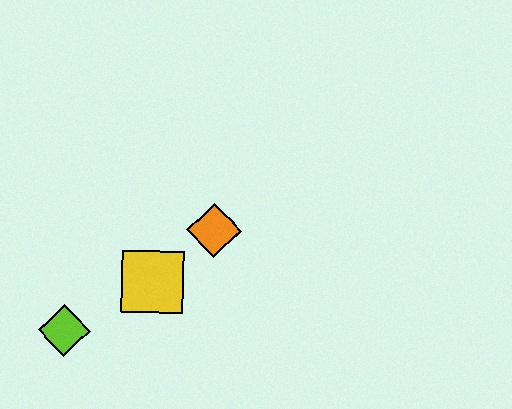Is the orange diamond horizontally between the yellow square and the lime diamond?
No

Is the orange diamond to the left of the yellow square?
No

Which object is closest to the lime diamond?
The yellow square is closest to the lime diamond.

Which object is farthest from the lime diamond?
The orange diamond is farthest from the lime diamond.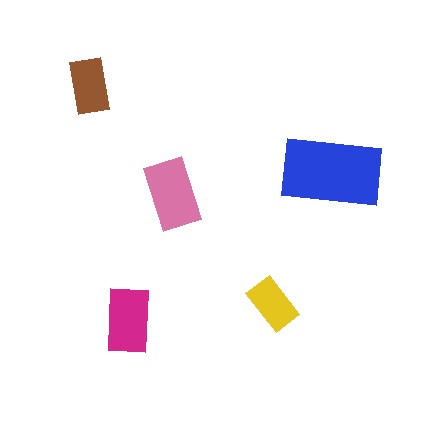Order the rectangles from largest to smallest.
the blue one, the pink one, the magenta one, the brown one, the yellow one.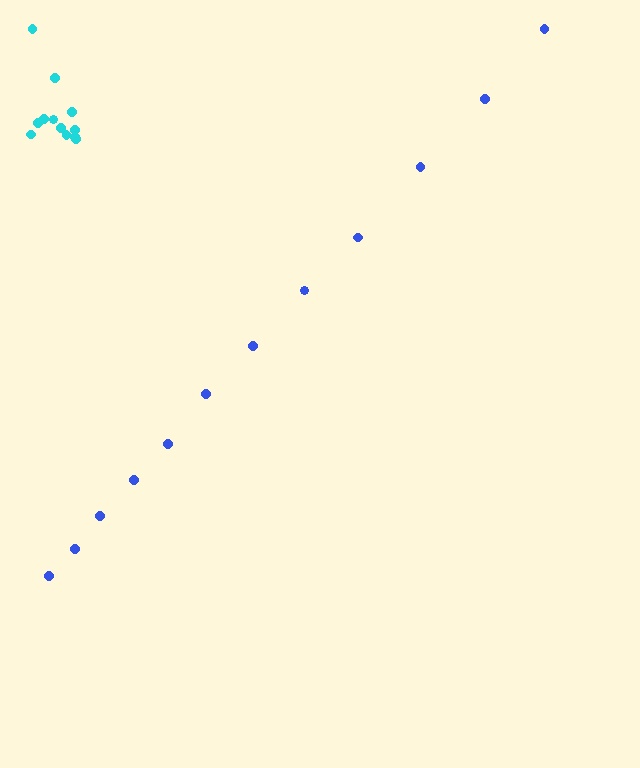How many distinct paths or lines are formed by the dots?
There are 2 distinct paths.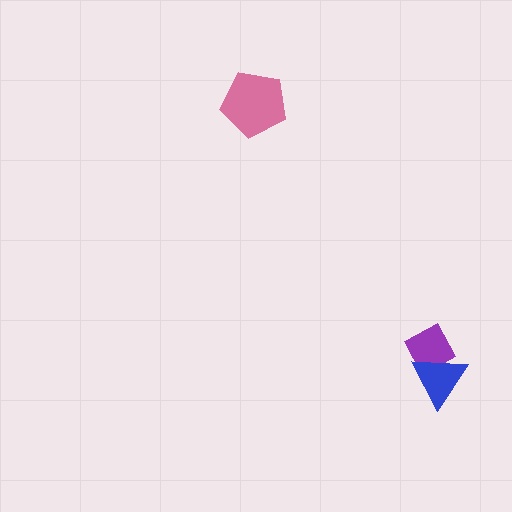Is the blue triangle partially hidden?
No, no other shape covers it.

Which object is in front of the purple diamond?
The blue triangle is in front of the purple diamond.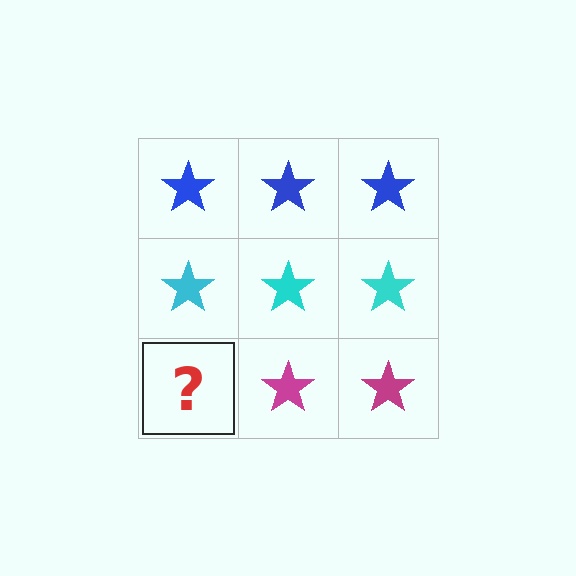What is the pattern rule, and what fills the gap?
The rule is that each row has a consistent color. The gap should be filled with a magenta star.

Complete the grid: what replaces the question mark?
The question mark should be replaced with a magenta star.